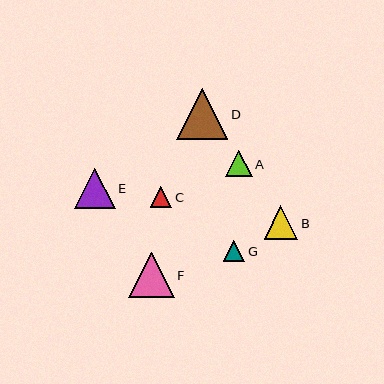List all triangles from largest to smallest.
From largest to smallest: D, F, E, B, A, G, C.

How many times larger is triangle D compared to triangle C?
Triangle D is approximately 2.4 times the size of triangle C.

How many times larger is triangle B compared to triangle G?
Triangle B is approximately 1.6 times the size of triangle G.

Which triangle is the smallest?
Triangle C is the smallest with a size of approximately 21 pixels.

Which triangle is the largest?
Triangle D is the largest with a size of approximately 51 pixels.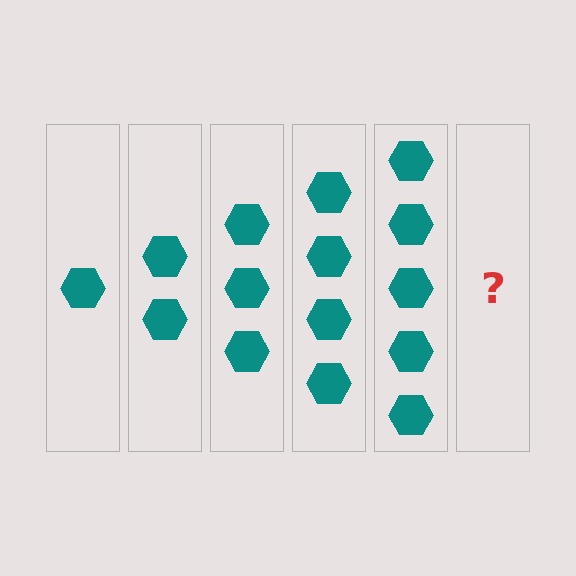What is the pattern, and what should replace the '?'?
The pattern is that each step adds one more hexagon. The '?' should be 6 hexagons.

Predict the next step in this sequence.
The next step is 6 hexagons.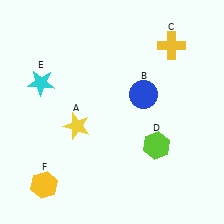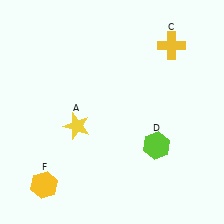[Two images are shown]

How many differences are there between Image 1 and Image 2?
There are 2 differences between the two images.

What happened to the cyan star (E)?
The cyan star (E) was removed in Image 2. It was in the top-left area of Image 1.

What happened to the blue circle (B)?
The blue circle (B) was removed in Image 2. It was in the top-right area of Image 1.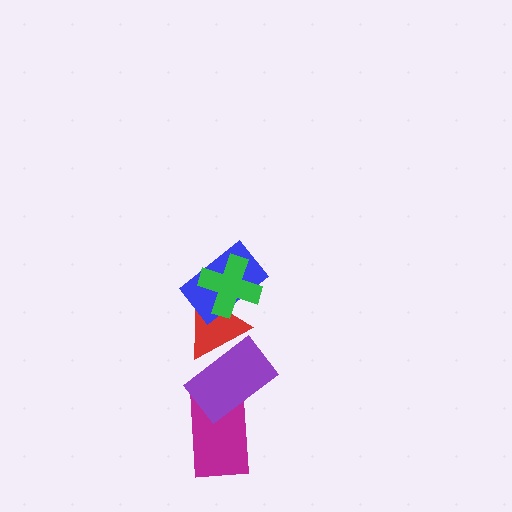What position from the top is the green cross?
The green cross is 1st from the top.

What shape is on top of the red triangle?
The blue rectangle is on top of the red triangle.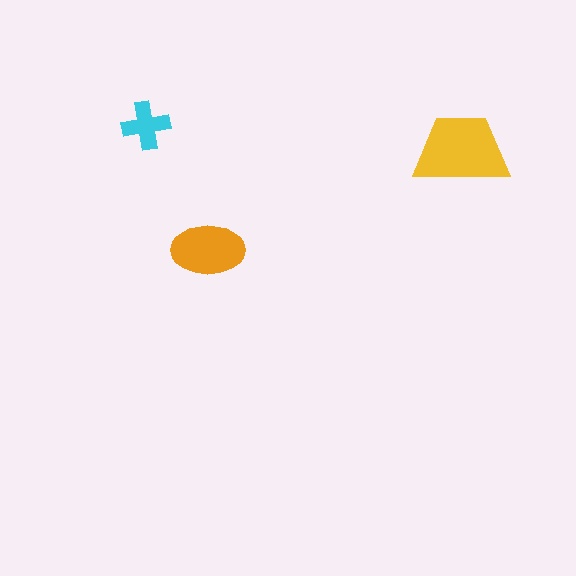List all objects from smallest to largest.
The cyan cross, the orange ellipse, the yellow trapezoid.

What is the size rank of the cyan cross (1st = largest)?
3rd.